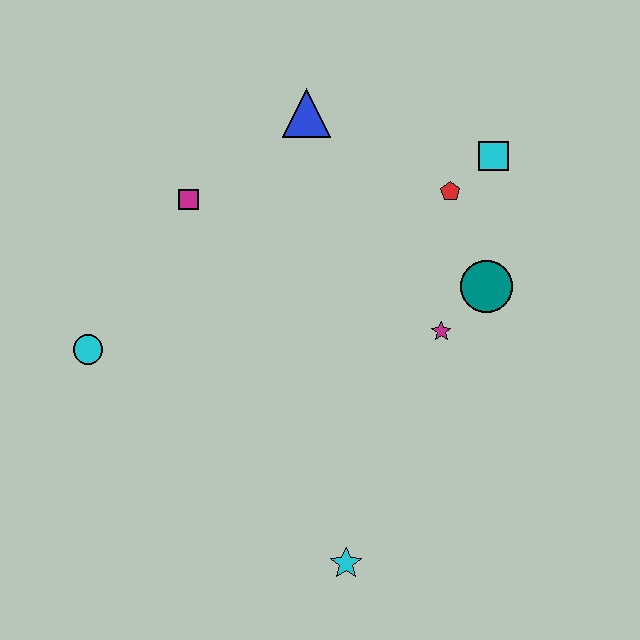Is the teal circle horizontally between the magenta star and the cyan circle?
No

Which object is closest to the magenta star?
The teal circle is closest to the magenta star.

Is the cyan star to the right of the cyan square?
No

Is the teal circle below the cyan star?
No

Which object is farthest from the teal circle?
The cyan circle is farthest from the teal circle.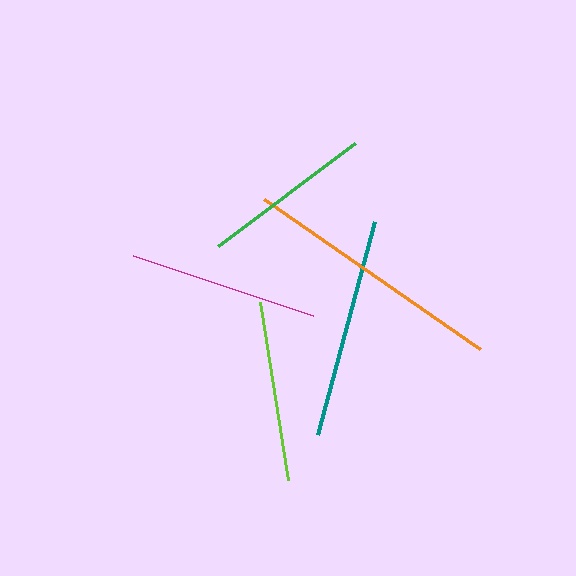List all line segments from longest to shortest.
From longest to shortest: orange, teal, magenta, lime, green.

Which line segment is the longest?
The orange line is the longest at approximately 263 pixels.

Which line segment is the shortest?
The green line is the shortest at approximately 171 pixels.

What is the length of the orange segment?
The orange segment is approximately 263 pixels long.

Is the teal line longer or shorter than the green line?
The teal line is longer than the green line.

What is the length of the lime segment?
The lime segment is approximately 180 pixels long.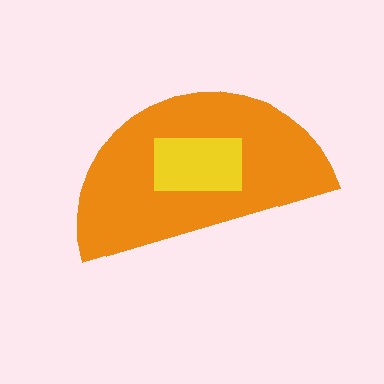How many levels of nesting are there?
2.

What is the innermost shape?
The yellow rectangle.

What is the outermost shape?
The orange semicircle.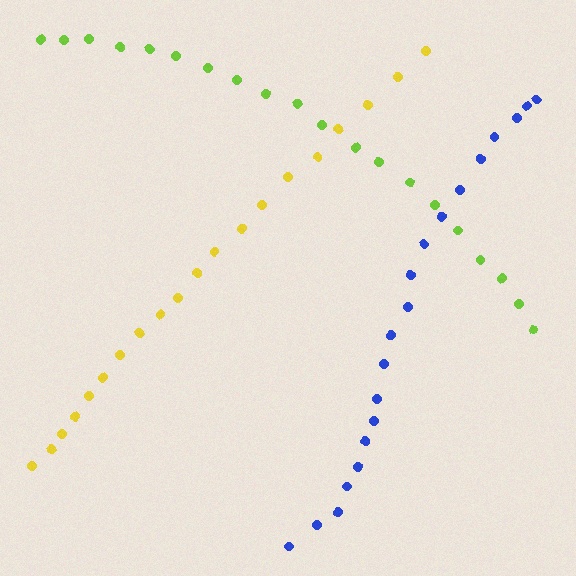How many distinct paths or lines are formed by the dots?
There are 3 distinct paths.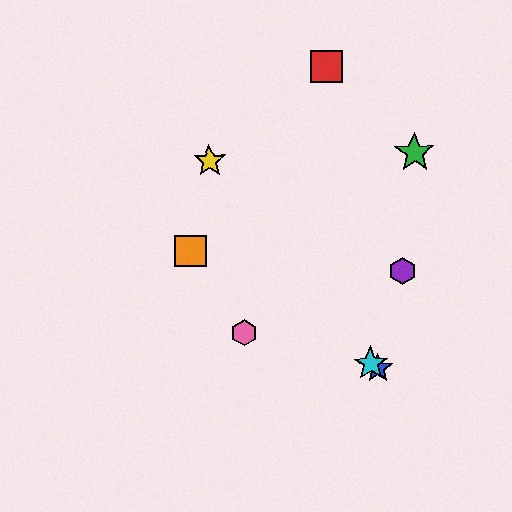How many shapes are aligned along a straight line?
3 shapes (the blue star, the orange square, the cyan star) are aligned along a straight line.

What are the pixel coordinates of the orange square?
The orange square is at (190, 251).